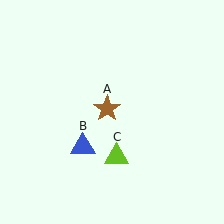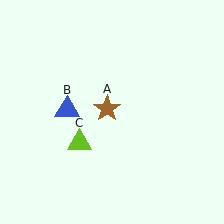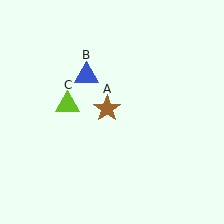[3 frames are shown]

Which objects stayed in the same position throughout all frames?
Brown star (object A) remained stationary.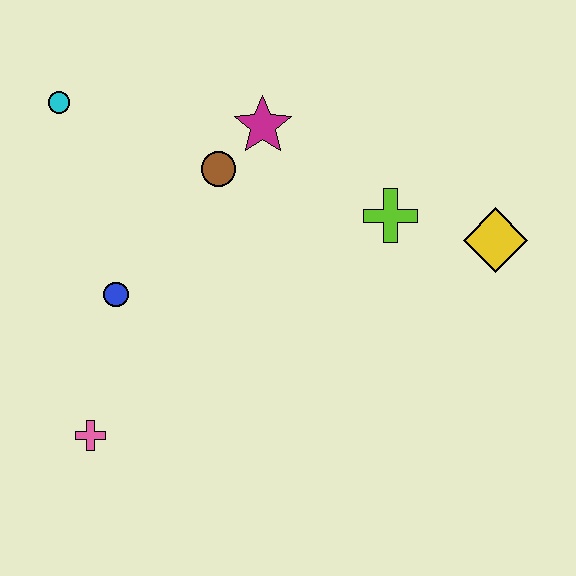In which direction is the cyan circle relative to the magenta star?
The cyan circle is to the left of the magenta star.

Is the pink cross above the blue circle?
No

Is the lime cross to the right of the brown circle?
Yes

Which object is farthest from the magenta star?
The pink cross is farthest from the magenta star.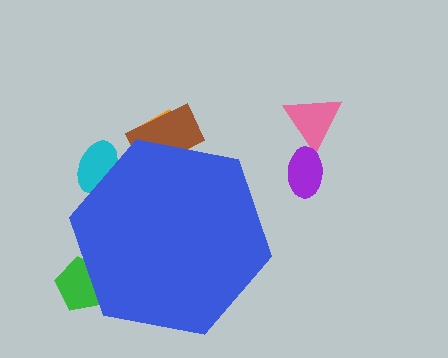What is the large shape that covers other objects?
A blue hexagon.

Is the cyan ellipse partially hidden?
Yes, the cyan ellipse is partially hidden behind the blue hexagon.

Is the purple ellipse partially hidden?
No, the purple ellipse is fully visible.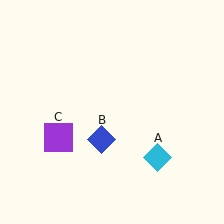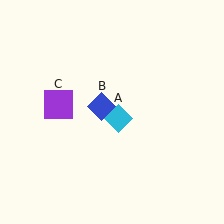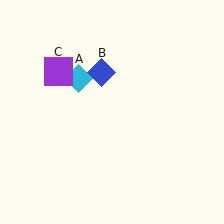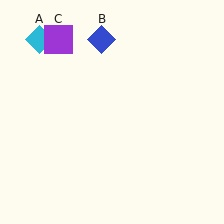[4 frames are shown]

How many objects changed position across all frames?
3 objects changed position: cyan diamond (object A), blue diamond (object B), purple square (object C).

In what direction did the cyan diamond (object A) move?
The cyan diamond (object A) moved up and to the left.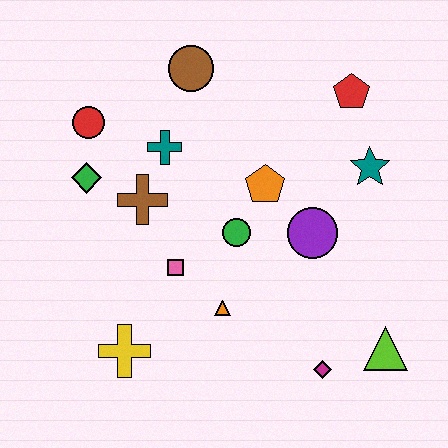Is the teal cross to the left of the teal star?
Yes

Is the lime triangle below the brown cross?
Yes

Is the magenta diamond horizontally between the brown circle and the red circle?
No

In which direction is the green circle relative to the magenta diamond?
The green circle is above the magenta diamond.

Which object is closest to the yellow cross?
The pink square is closest to the yellow cross.